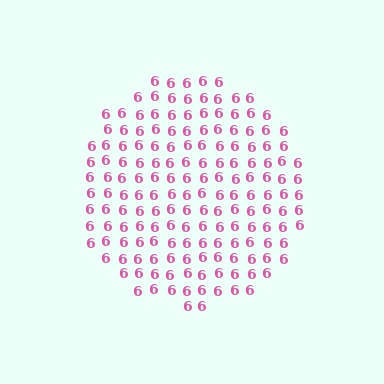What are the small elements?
The small elements are digit 6's.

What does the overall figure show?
The overall figure shows a circle.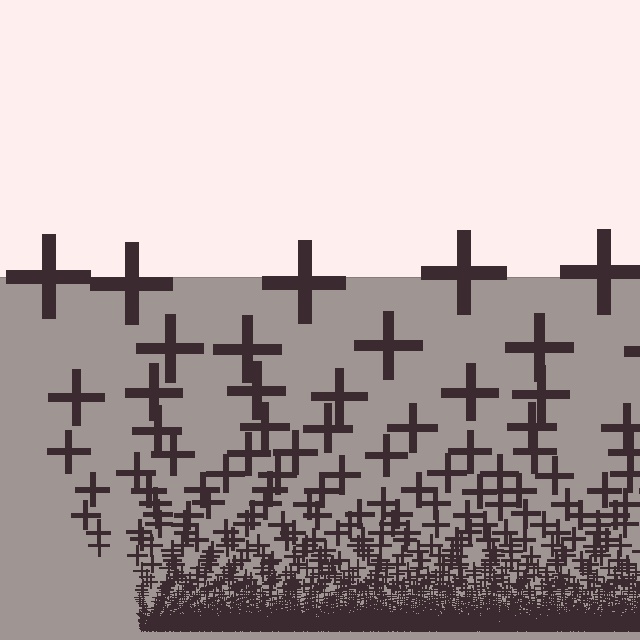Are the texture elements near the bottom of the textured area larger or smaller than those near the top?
Smaller. The gradient is inverted — elements near the bottom are smaller and denser.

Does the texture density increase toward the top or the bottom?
Density increases toward the bottom.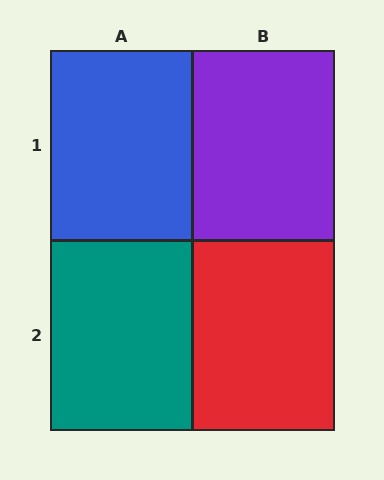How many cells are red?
1 cell is red.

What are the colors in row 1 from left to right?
Blue, purple.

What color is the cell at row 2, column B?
Red.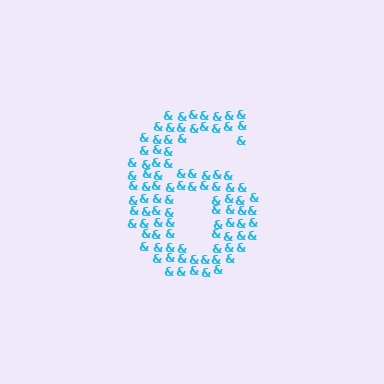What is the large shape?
The large shape is the digit 6.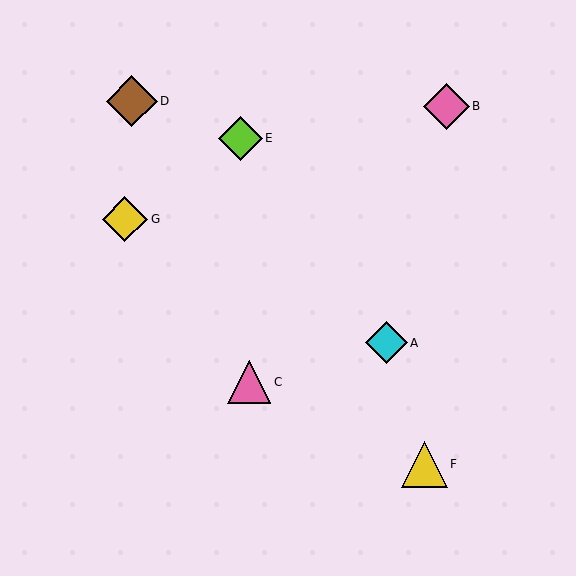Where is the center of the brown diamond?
The center of the brown diamond is at (132, 101).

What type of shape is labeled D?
Shape D is a brown diamond.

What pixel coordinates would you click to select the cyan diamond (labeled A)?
Click at (386, 343) to select the cyan diamond A.